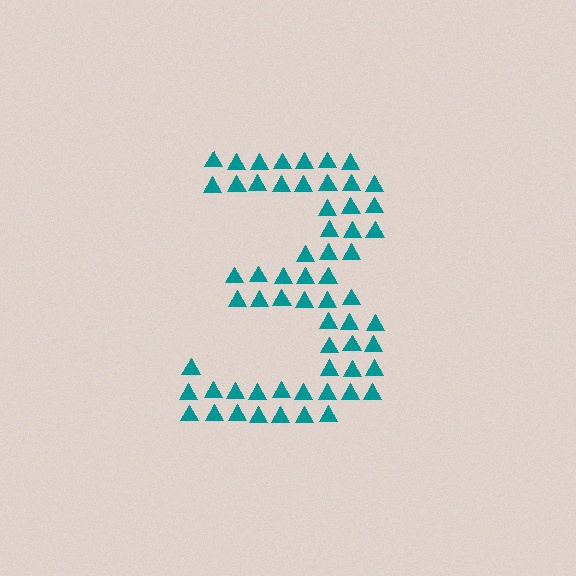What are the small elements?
The small elements are triangles.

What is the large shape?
The large shape is the digit 3.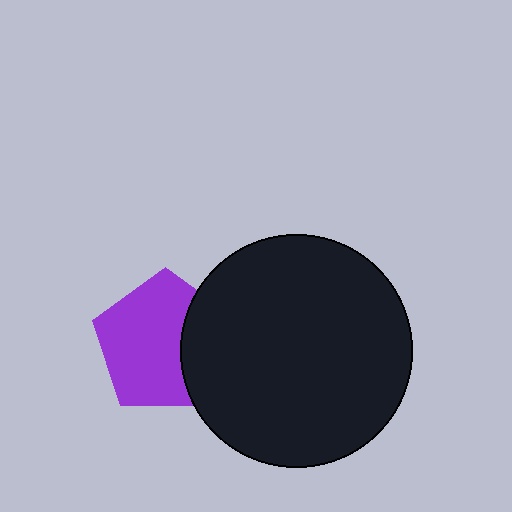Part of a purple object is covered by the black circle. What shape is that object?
It is a pentagon.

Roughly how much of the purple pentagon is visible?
Most of it is visible (roughly 69%).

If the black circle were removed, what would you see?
You would see the complete purple pentagon.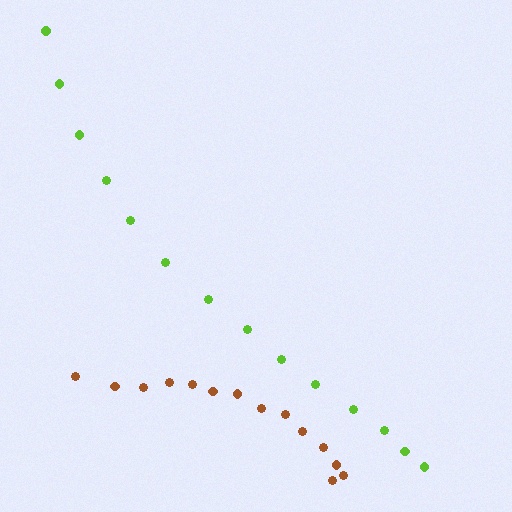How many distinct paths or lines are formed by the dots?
There are 2 distinct paths.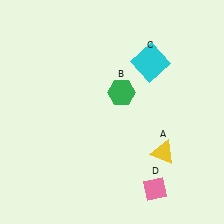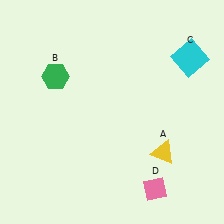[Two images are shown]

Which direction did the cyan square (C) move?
The cyan square (C) moved right.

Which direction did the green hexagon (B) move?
The green hexagon (B) moved left.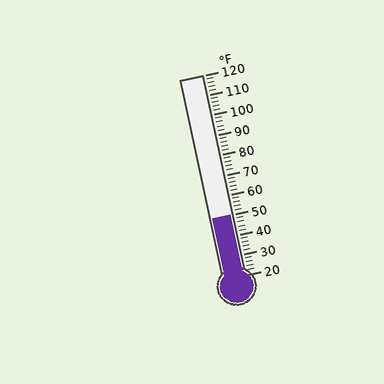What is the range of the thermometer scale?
The thermometer scale ranges from 20°F to 120°F.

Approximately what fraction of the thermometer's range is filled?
The thermometer is filled to approximately 30% of its range.